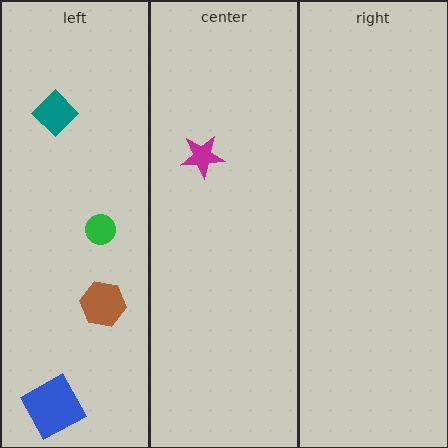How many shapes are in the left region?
4.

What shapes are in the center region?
The magenta star.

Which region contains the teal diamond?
The left region.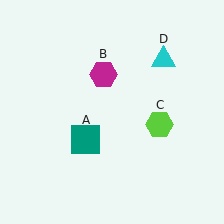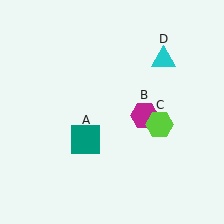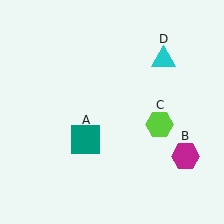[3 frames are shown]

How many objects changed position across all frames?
1 object changed position: magenta hexagon (object B).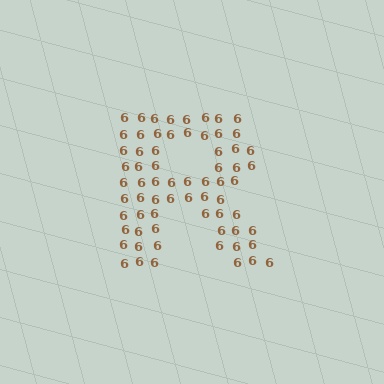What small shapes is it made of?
It is made of small digit 6's.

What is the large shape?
The large shape is the letter R.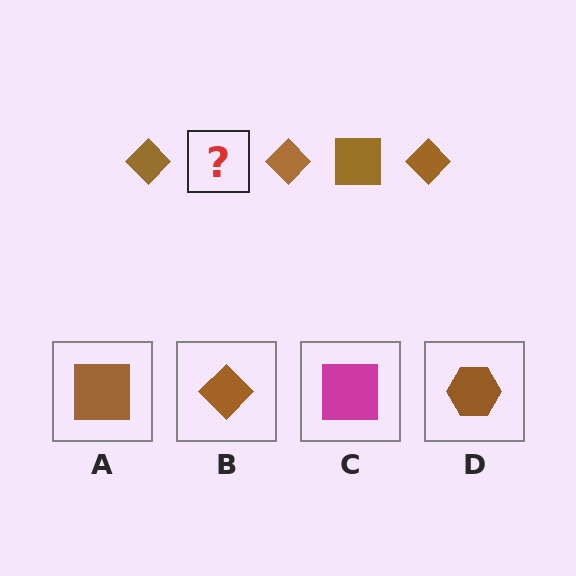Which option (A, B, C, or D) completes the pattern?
A.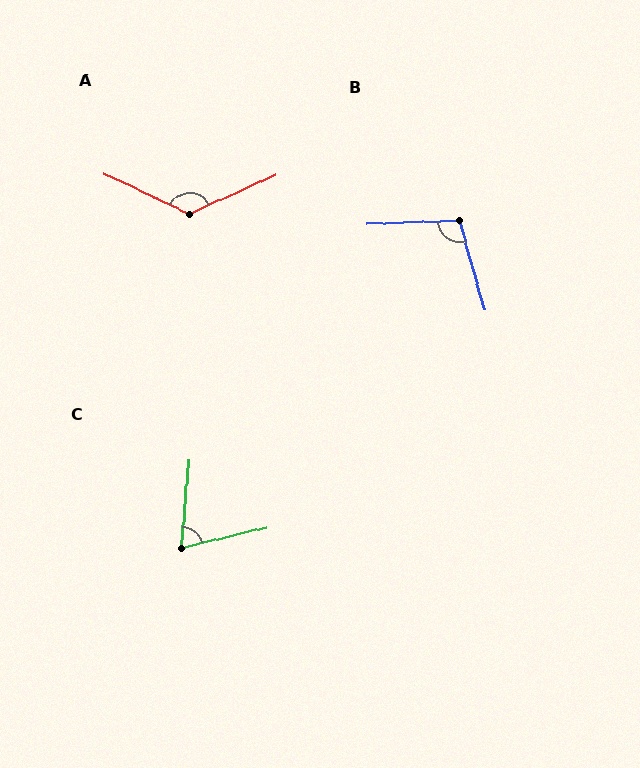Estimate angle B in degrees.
Approximately 104 degrees.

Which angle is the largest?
A, at approximately 130 degrees.